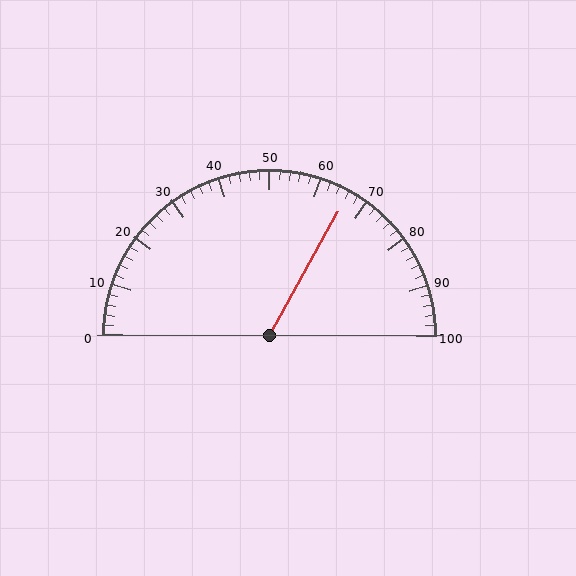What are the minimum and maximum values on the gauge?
The gauge ranges from 0 to 100.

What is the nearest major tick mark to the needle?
The nearest major tick mark is 70.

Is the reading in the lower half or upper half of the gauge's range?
The reading is in the upper half of the range (0 to 100).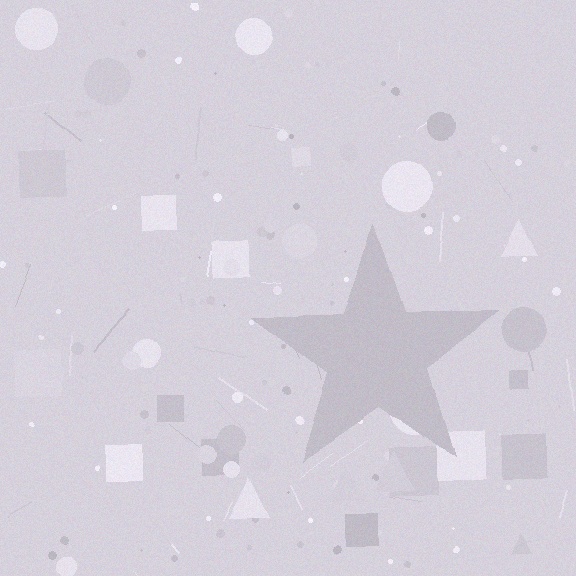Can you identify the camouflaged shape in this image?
The camouflaged shape is a star.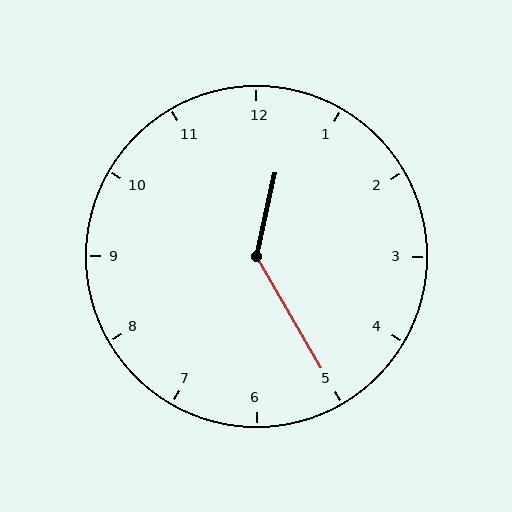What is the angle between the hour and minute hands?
Approximately 138 degrees.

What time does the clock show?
12:25.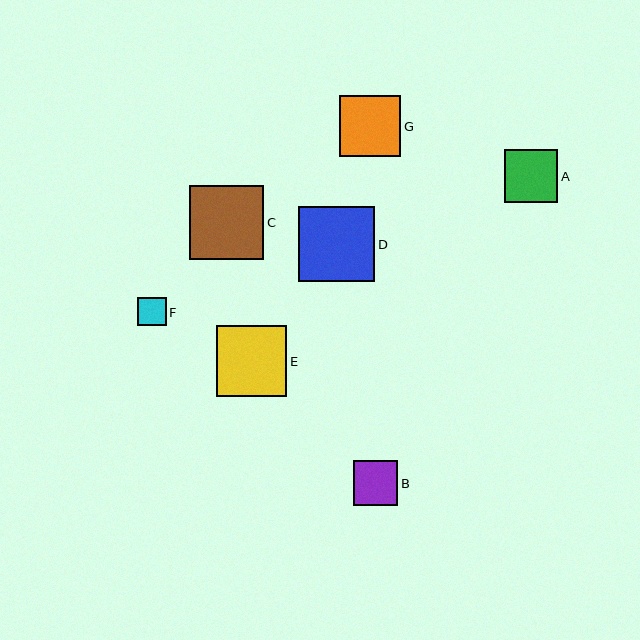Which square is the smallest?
Square F is the smallest with a size of approximately 28 pixels.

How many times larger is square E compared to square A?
Square E is approximately 1.3 times the size of square A.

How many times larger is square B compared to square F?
Square B is approximately 1.6 times the size of square F.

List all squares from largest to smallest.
From largest to smallest: D, C, E, G, A, B, F.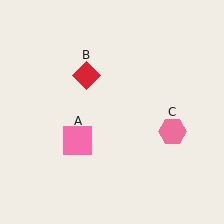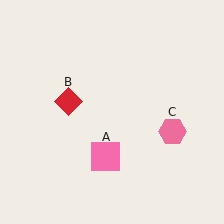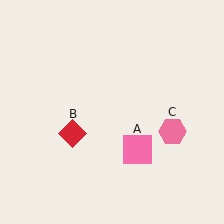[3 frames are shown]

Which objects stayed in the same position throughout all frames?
Pink hexagon (object C) remained stationary.